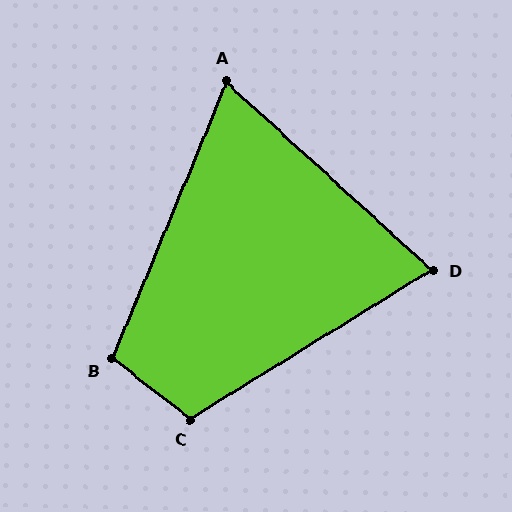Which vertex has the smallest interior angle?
A, at approximately 70 degrees.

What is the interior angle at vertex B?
Approximately 106 degrees (obtuse).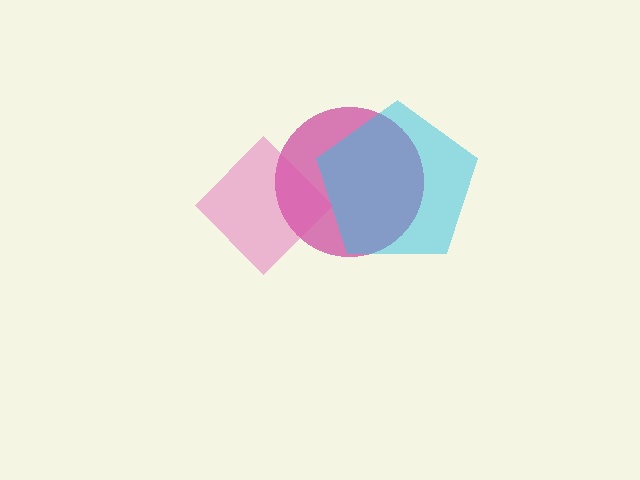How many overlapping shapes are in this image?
There are 3 overlapping shapes in the image.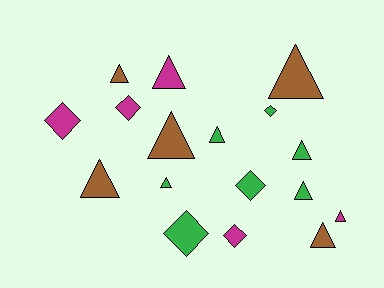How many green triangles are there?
There are 4 green triangles.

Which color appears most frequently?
Green, with 7 objects.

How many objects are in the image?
There are 17 objects.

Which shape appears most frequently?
Triangle, with 11 objects.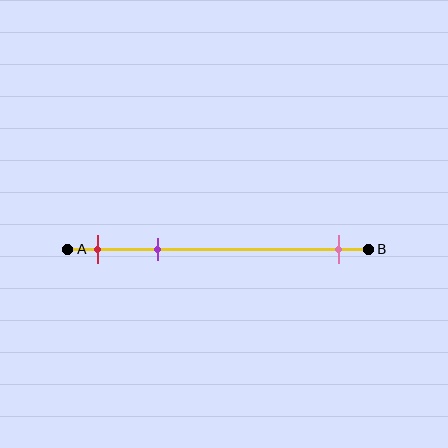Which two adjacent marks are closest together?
The red and purple marks are the closest adjacent pair.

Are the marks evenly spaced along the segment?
No, the marks are not evenly spaced.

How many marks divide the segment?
There are 3 marks dividing the segment.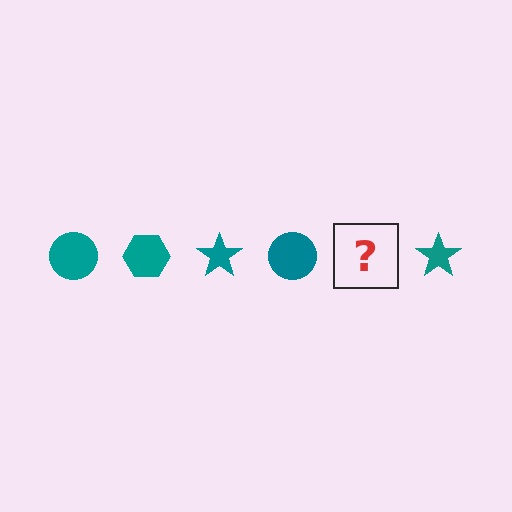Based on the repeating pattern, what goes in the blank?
The blank should be a teal hexagon.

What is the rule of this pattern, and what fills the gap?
The rule is that the pattern cycles through circle, hexagon, star shapes in teal. The gap should be filled with a teal hexagon.